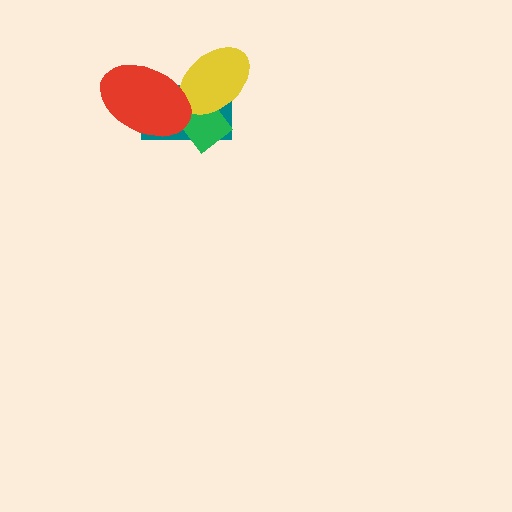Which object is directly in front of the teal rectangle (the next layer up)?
The green diamond is directly in front of the teal rectangle.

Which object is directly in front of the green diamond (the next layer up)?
The yellow ellipse is directly in front of the green diamond.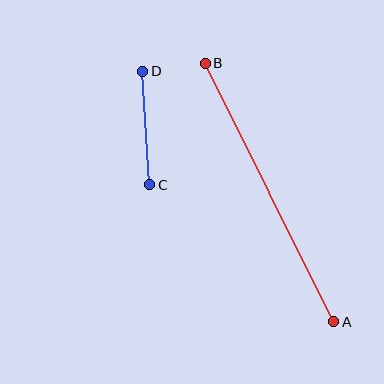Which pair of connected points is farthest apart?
Points A and B are farthest apart.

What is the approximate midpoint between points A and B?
The midpoint is at approximately (269, 192) pixels.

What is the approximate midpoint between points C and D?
The midpoint is at approximately (146, 128) pixels.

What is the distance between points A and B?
The distance is approximately 289 pixels.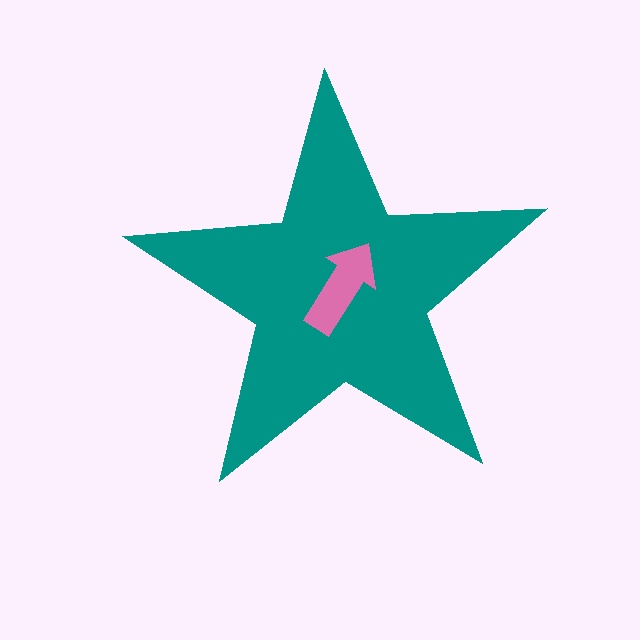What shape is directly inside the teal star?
The pink arrow.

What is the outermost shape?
The teal star.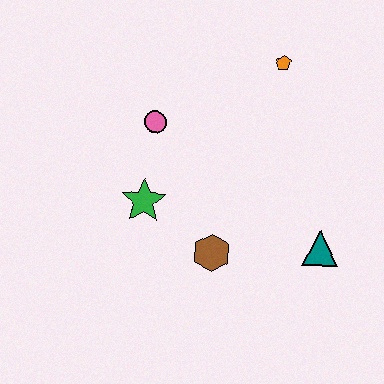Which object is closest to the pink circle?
The green star is closest to the pink circle.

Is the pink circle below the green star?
No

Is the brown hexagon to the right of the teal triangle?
No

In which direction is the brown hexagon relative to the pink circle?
The brown hexagon is below the pink circle.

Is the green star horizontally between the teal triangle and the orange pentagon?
No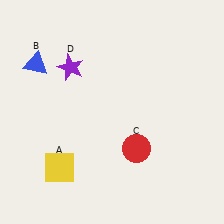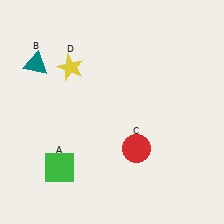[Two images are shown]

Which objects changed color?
A changed from yellow to green. B changed from blue to teal. D changed from purple to yellow.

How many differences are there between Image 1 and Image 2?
There are 3 differences between the two images.